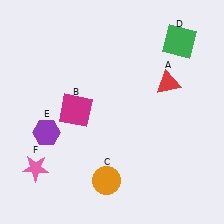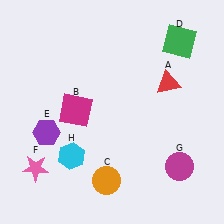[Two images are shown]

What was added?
A magenta circle (G), a cyan hexagon (H) were added in Image 2.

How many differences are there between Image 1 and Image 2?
There are 2 differences between the two images.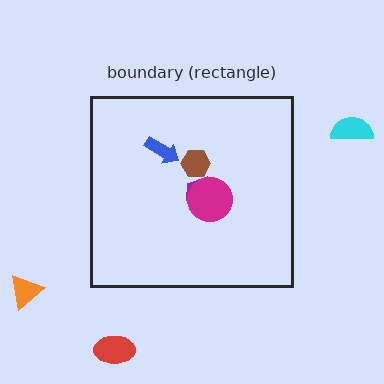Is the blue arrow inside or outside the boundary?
Inside.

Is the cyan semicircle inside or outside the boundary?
Outside.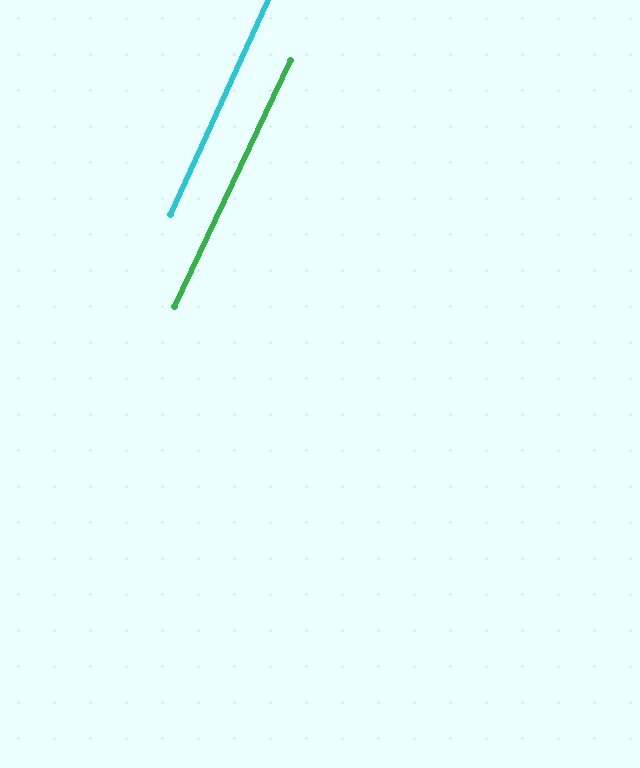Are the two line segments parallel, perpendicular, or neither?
Parallel — their directions differ by only 1.0°.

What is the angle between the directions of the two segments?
Approximately 1 degree.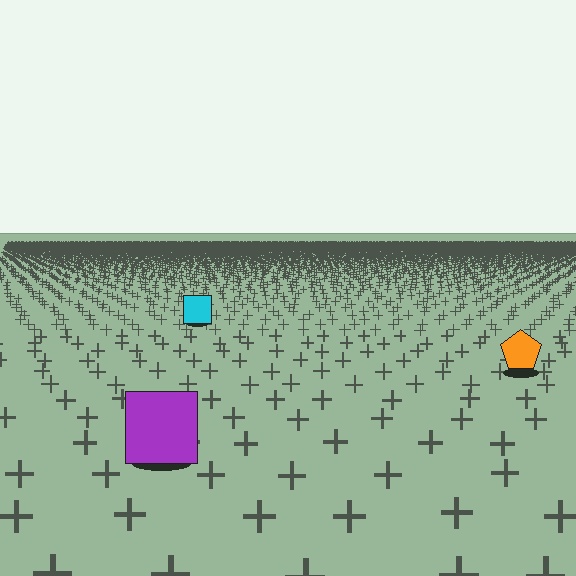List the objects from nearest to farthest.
From nearest to farthest: the purple square, the orange pentagon, the cyan square.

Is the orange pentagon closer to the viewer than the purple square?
No. The purple square is closer — you can tell from the texture gradient: the ground texture is coarser near it.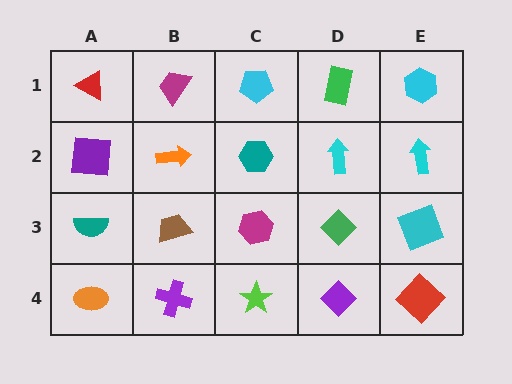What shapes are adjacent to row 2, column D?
A green rectangle (row 1, column D), a green diamond (row 3, column D), a teal hexagon (row 2, column C), a cyan arrow (row 2, column E).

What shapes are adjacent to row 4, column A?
A teal semicircle (row 3, column A), a purple cross (row 4, column B).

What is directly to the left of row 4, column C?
A purple cross.